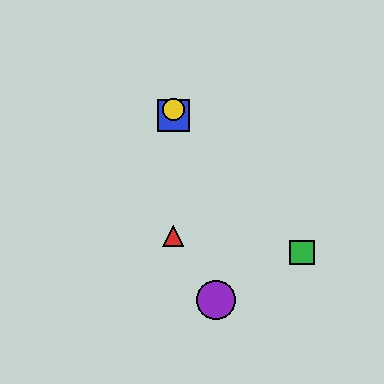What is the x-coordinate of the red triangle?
The red triangle is at x≈173.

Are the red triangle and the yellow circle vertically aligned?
Yes, both are at x≈173.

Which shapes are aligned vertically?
The red triangle, the blue square, the yellow circle are aligned vertically.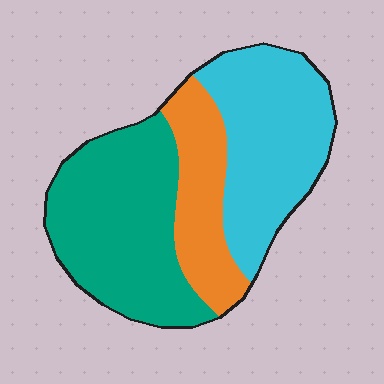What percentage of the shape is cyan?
Cyan takes up about three eighths (3/8) of the shape.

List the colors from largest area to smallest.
From largest to smallest: teal, cyan, orange.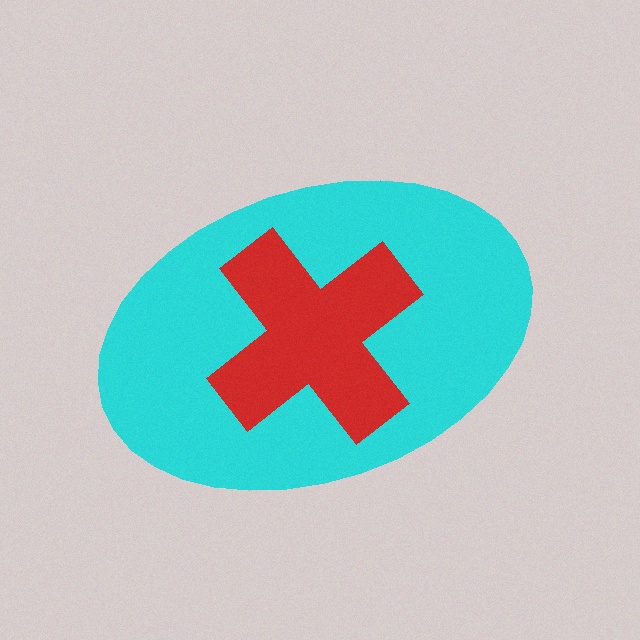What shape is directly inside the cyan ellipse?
The red cross.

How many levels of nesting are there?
2.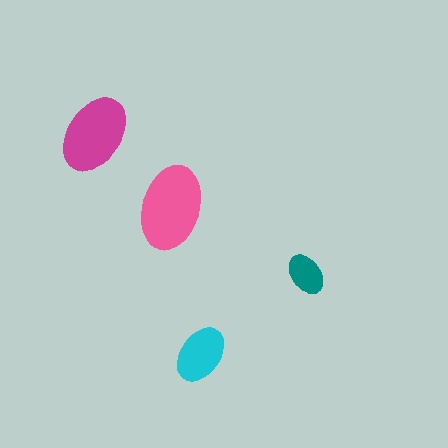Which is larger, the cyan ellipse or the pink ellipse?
The pink one.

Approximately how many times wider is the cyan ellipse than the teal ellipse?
About 1.5 times wider.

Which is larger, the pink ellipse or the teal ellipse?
The pink one.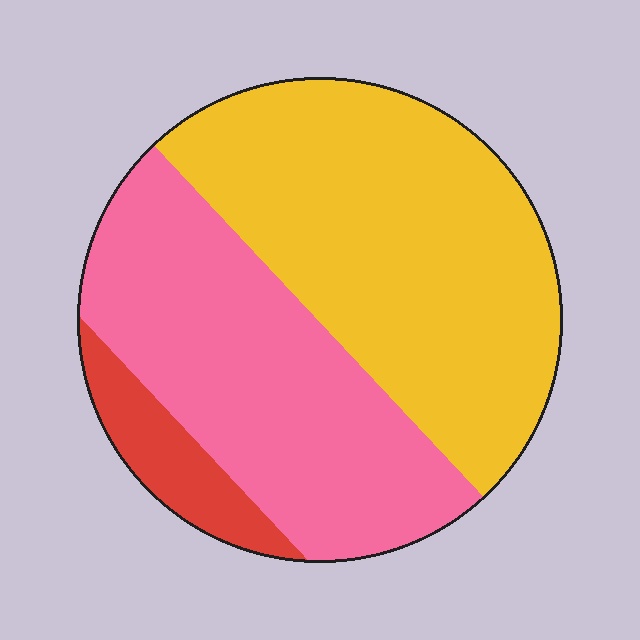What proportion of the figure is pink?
Pink covers 41% of the figure.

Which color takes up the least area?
Red, at roughly 10%.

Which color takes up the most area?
Yellow, at roughly 50%.